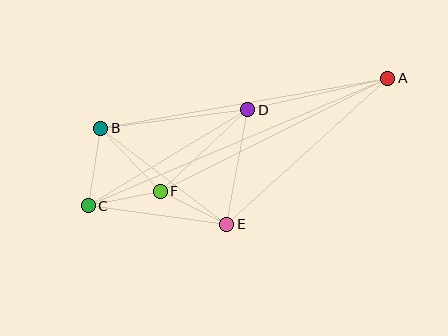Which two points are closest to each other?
Points C and F are closest to each other.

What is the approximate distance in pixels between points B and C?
The distance between B and C is approximately 78 pixels.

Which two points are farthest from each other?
Points A and C are farthest from each other.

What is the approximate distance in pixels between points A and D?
The distance between A and D is approximately 144 pixels.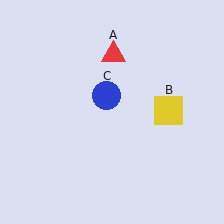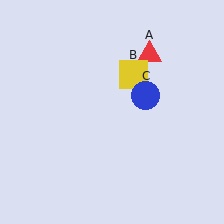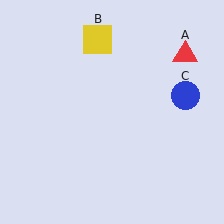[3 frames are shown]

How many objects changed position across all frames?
3 objects changed position: red triangle (object A), yellow square (object B), blue circle (object C).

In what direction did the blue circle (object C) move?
The blue circle (object C) moved right.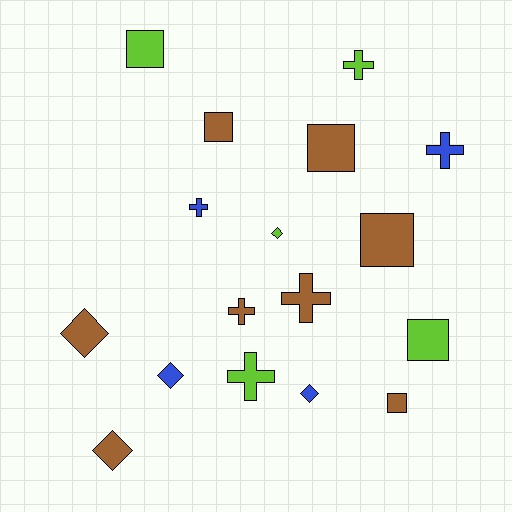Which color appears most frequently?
Brown, with 8 objects.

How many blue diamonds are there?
There are 2 blue diamonds.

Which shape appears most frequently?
Square, with 6 objects.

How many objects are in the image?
There are 17 objects.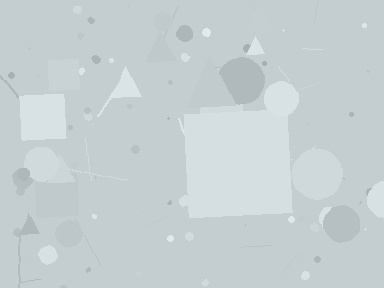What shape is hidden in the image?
A square is hidden in the image.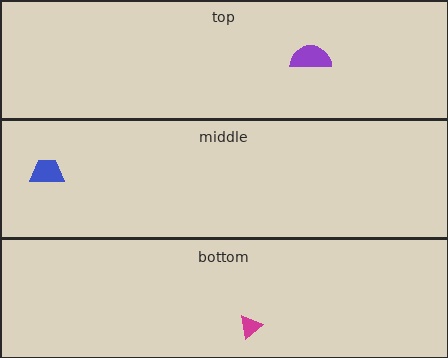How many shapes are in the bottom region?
1.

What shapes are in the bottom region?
The magenta triangle.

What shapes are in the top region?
The purple semicircle.